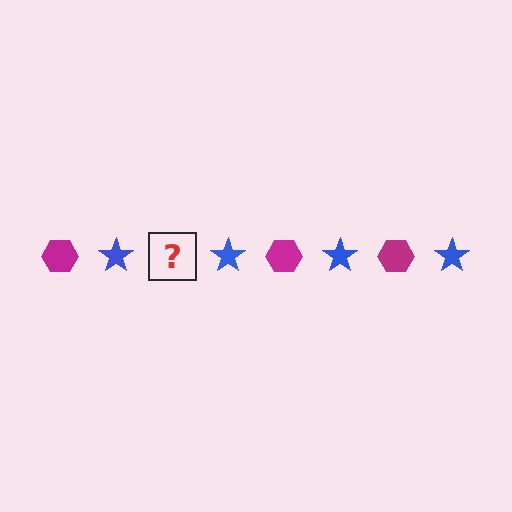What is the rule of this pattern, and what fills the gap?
The rule is that the pattern alternates between magenta hexagon and blue star. The gap should be filled with a magenta hexagon.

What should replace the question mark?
The question mark should be replaced with a magenta hexagon.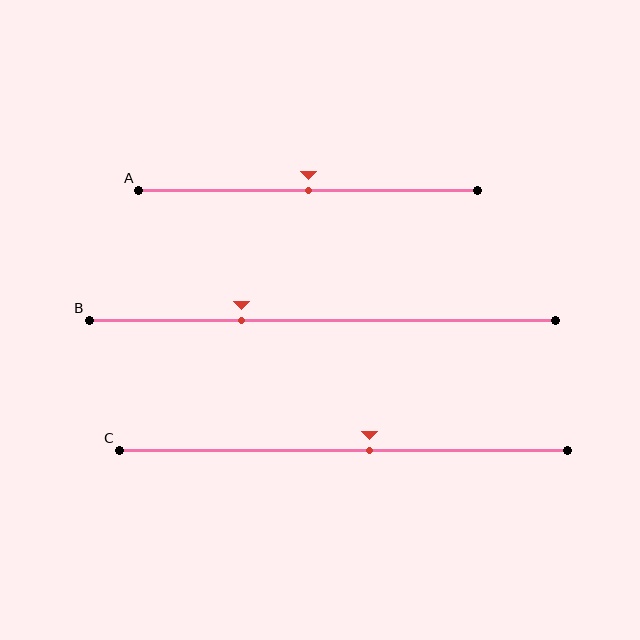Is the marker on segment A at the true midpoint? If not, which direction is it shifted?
Yes, the marker on segment A is at the true midpoint.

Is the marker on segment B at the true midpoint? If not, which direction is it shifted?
No, the marker on segment B is shifted to the left by about 17% of the segment length.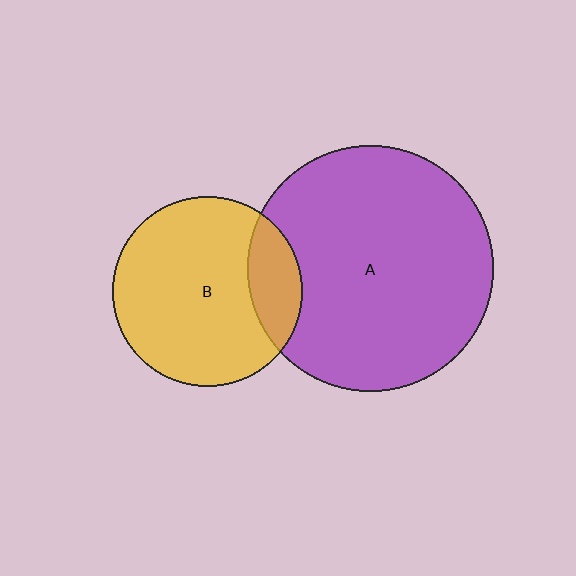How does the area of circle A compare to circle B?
Approximately 1.7 times.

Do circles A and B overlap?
Yes.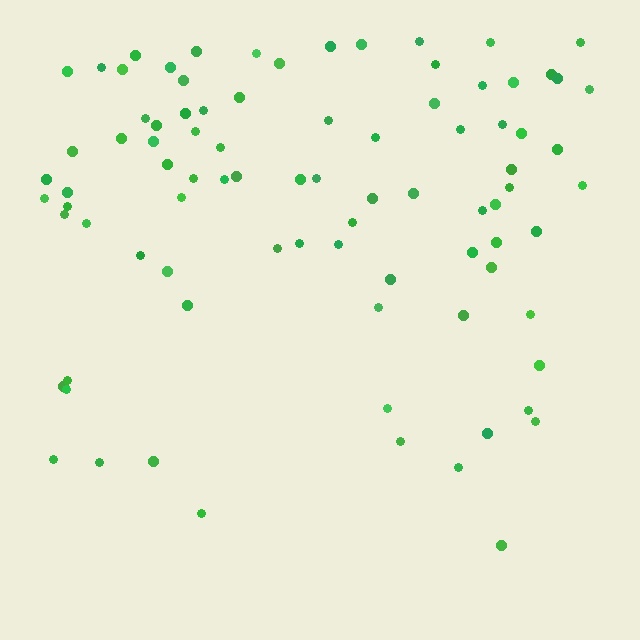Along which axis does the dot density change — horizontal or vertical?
Vertical.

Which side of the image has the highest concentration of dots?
The top.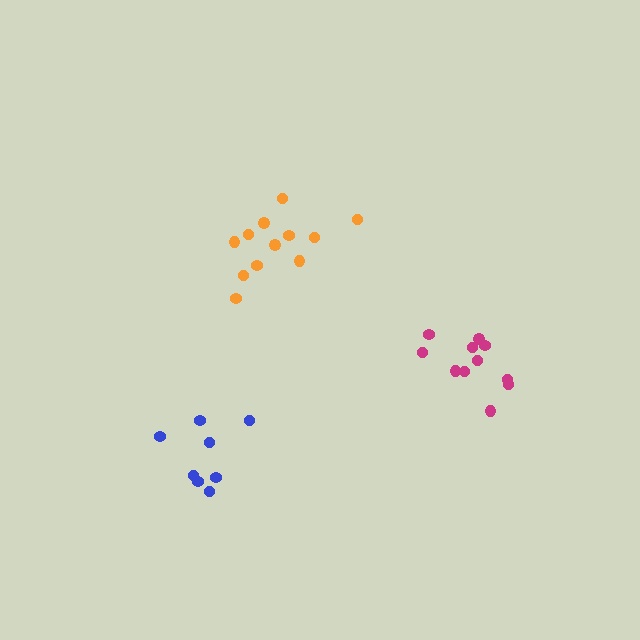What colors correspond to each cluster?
The clusters are colored: magenta, blue, orange.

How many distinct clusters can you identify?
There are 3 distinct clusters.